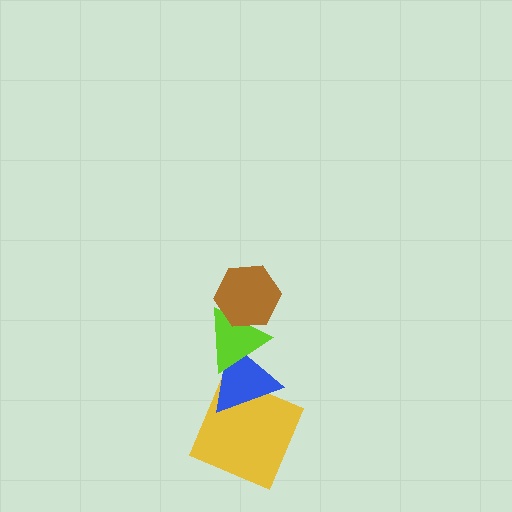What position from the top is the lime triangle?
The lime triangle is 2nd from the top.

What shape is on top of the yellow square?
The blue triangle is on top of the yellow square.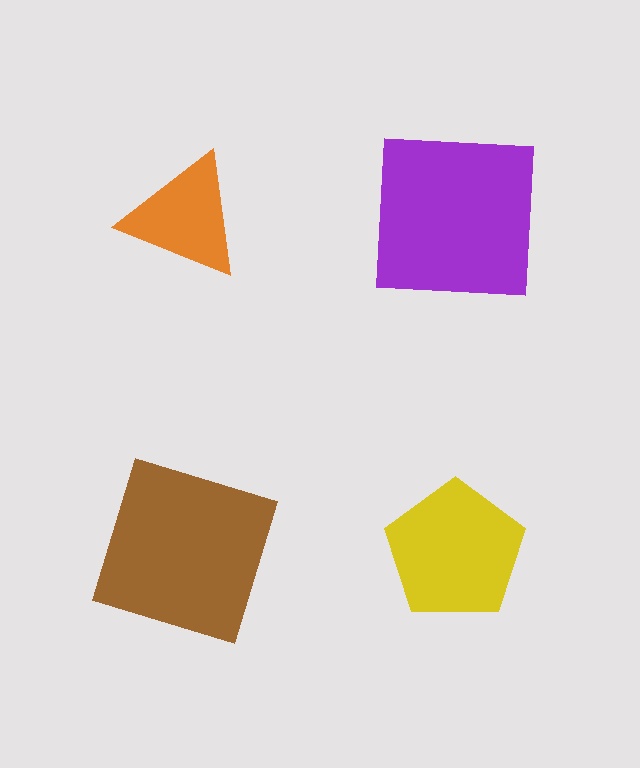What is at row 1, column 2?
A purple square.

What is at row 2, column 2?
A yellow pentagon.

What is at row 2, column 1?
A brown square.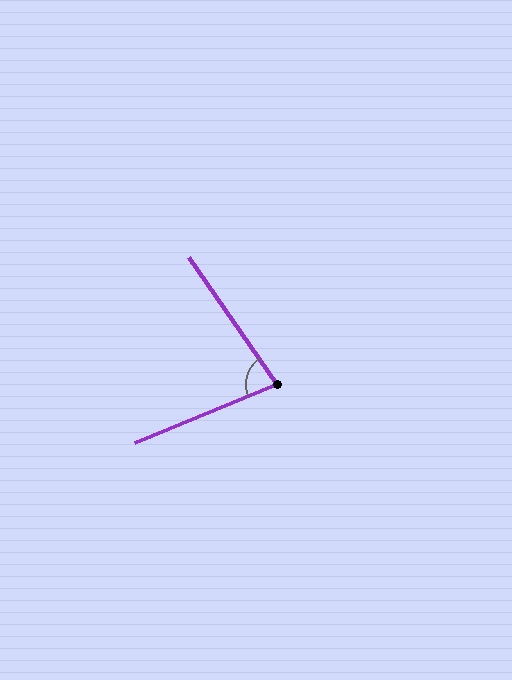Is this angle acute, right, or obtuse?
It is acute.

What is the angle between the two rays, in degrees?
Approximately 78 degrees.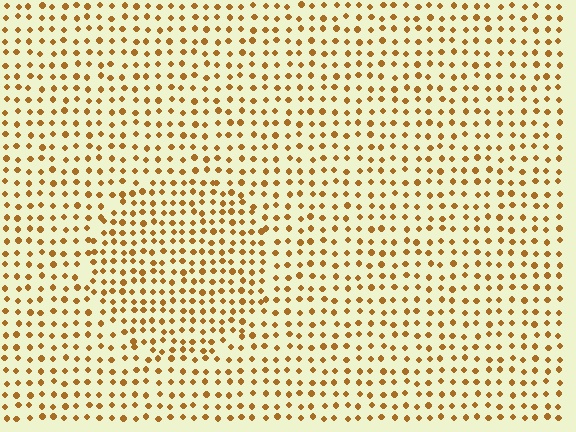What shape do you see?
I see a circle.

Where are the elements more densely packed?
The elements are more densely packed inside the circle boundary.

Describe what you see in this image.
The image contains small brown elements arranged at two different densities. A circle-shaped region is visible where the elements are more densely packed than the surrounding area.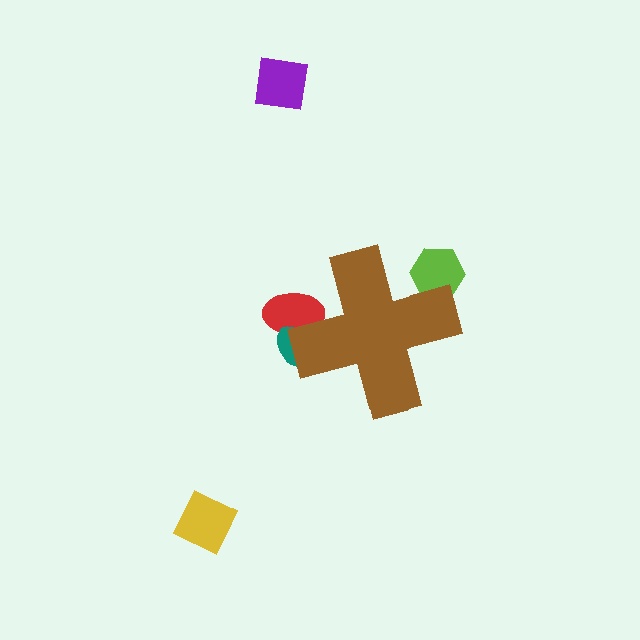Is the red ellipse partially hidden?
Yes, the red ellipse is partially hidden behind the brown cross.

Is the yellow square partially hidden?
No, the yellow square is fully visible.